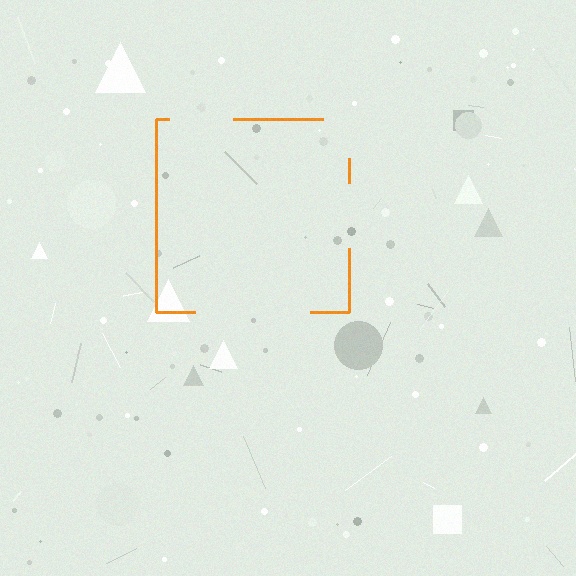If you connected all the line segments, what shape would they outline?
They would outline a square.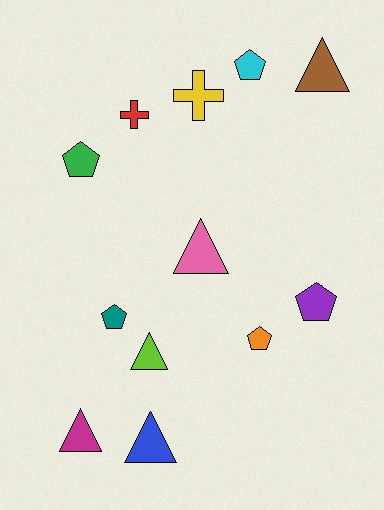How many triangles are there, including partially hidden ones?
There are 5 triangles.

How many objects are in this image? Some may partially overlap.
There are 12 objects.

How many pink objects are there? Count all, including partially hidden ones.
There is 1 pink object.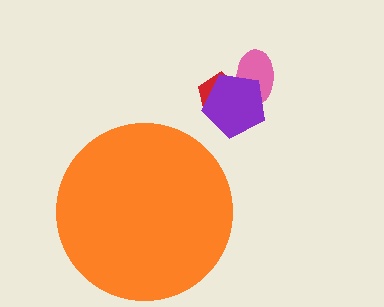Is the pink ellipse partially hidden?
No, the pink ellipse is fully visible.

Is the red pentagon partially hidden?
No, the red pentagon is fully visible.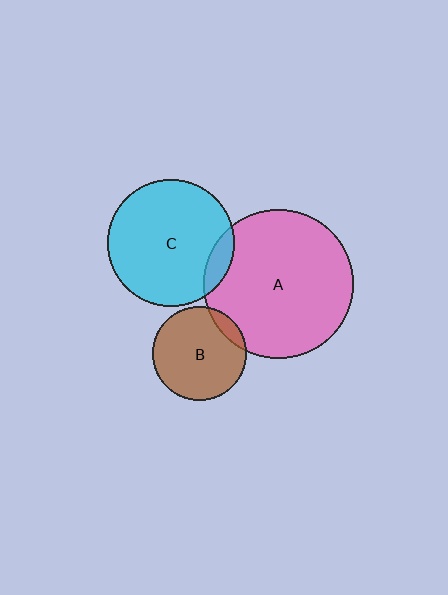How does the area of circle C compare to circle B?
Approximately 1.8 times.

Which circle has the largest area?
Circle A (pink).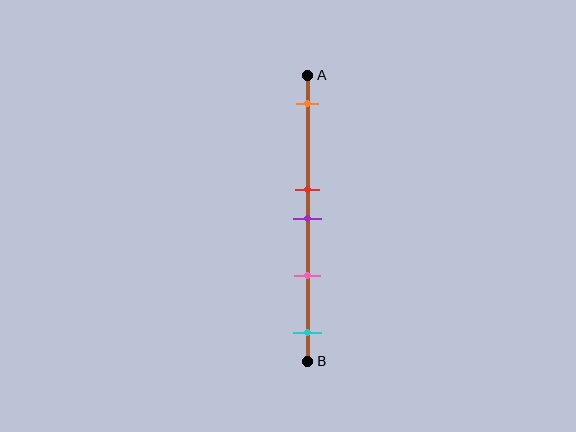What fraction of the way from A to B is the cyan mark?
The cyan mark is approximately 90% (0.9) of the way from A to B.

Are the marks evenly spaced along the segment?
No, the marks are not evenly spaced.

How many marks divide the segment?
There are 5 marks dividing the segment.